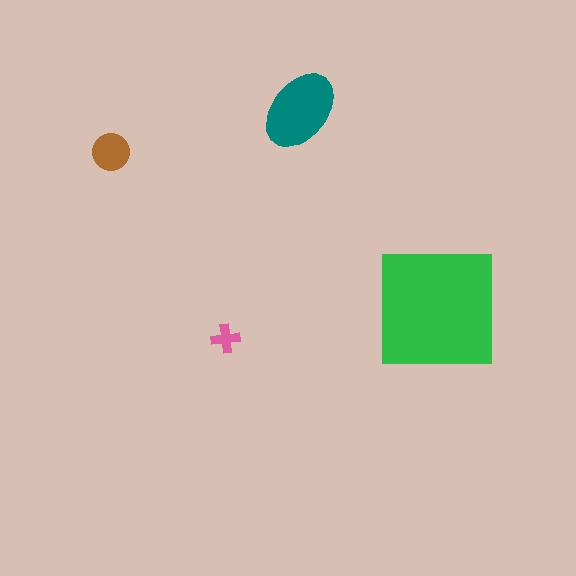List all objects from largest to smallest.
The green square, the teal ellipse, the brown circle, the pink cross.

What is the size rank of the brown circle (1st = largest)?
3rd.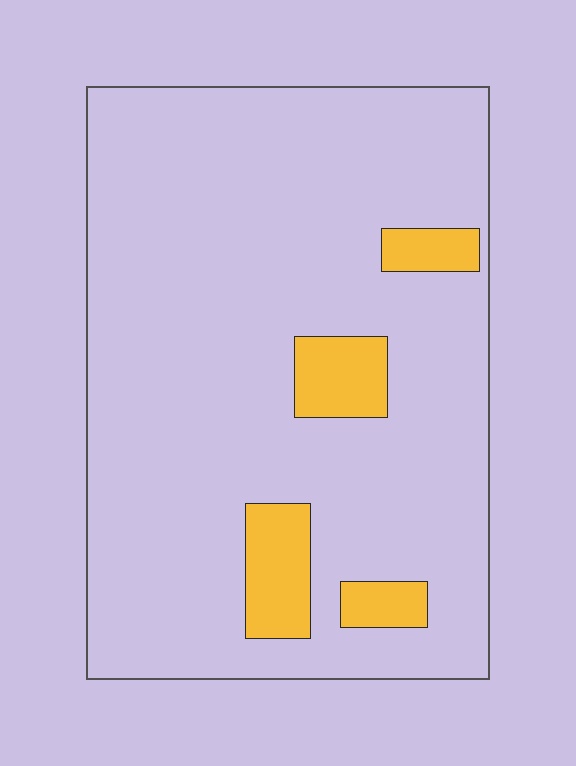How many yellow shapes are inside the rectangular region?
4.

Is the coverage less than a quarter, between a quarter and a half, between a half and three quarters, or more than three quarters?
Less than a quarter.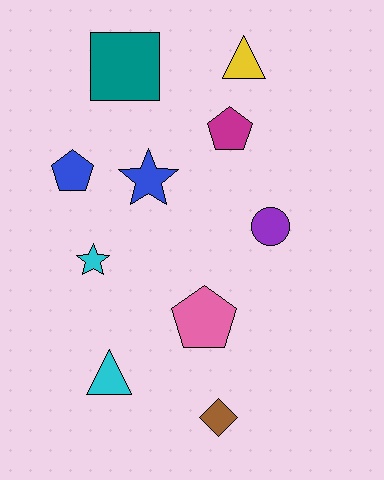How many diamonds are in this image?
There is 1 diamond.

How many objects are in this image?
There are 10 objects.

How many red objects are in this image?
There are no red objects.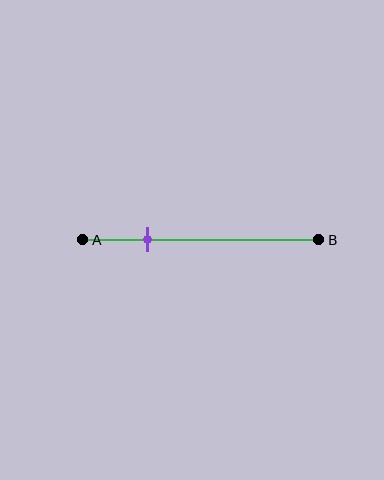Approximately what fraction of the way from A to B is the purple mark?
The purple mark is approximately 30% of the way from A to B.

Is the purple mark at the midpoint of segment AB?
No, the mark is at about 30% from A, not at the 50% midpoint.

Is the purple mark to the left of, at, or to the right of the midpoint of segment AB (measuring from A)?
The purple mark is to the left of the midpoint of segment AB.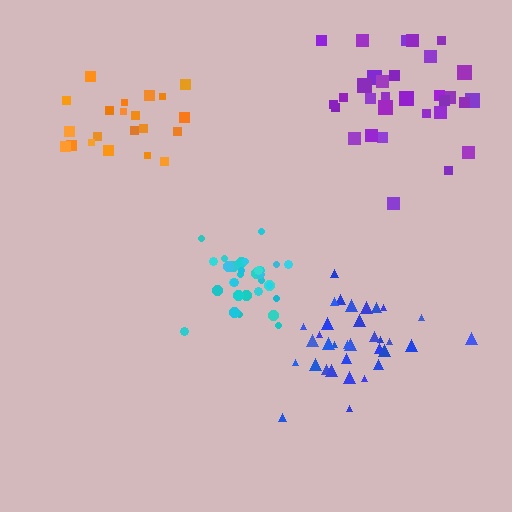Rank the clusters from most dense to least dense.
cyan, blue, orange, purple.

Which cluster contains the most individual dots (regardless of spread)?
Blue (34).